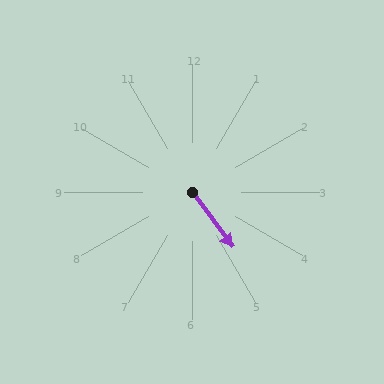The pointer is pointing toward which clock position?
Roughly 5 o'clock.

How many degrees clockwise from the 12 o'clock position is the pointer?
Approximately 143 degrees.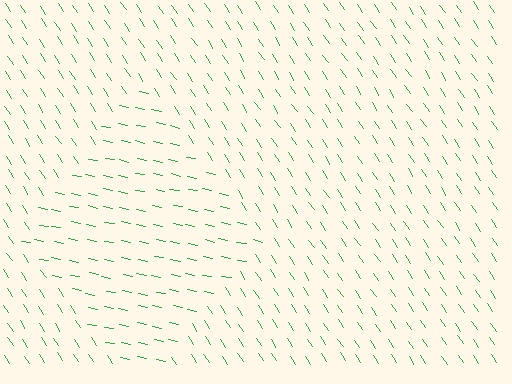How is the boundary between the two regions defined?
The boundary is defined purely by a change in line orientation (approximately 45 degrees difference). All lines are the same color and thickness.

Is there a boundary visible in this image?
Yes, there is a texture boundary formed by a change in line orientation.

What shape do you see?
I see a diamond.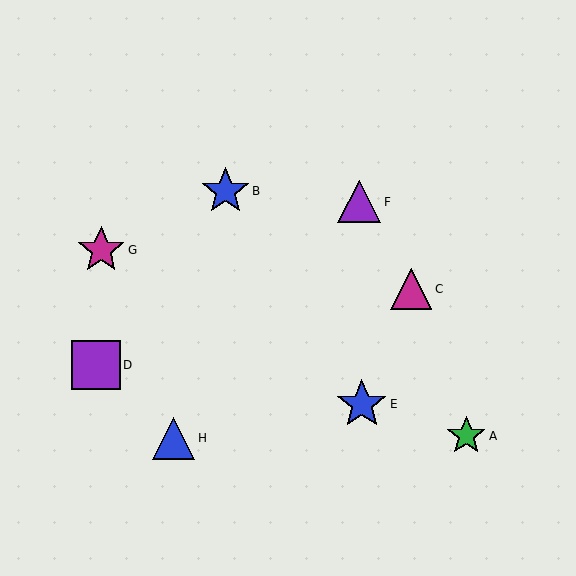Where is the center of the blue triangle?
The center of the blue triangle is at (174, 439).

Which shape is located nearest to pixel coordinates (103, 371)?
The purple square (labeled D) at (96, 365) is nearest to that location.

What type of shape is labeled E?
Shape E is a blue star.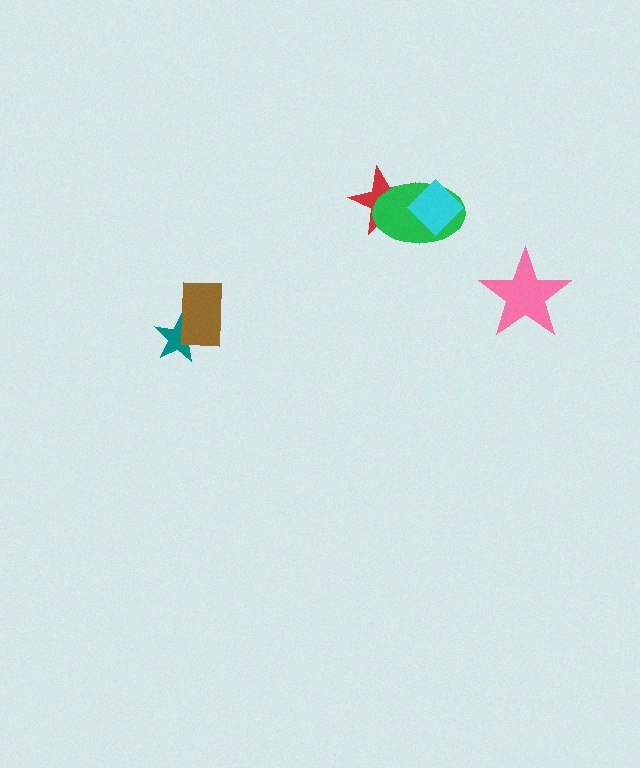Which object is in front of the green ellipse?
The cyan diamond is in front of the green ellipse.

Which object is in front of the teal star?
The brown rectangle is in front of the teal star.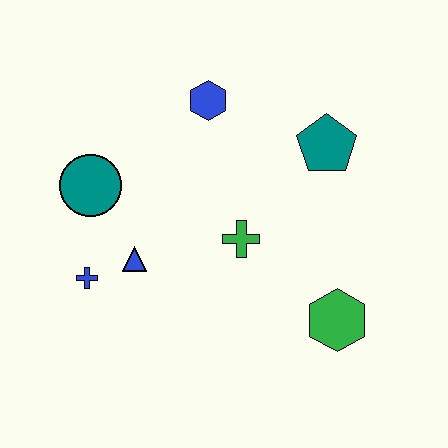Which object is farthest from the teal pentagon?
The blue cross is farthest from the teal pentagon.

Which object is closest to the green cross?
The blue triangle is closest to the green cross.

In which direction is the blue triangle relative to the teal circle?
The blue triangle is below the teal circle.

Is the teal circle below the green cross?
No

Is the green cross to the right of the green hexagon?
No